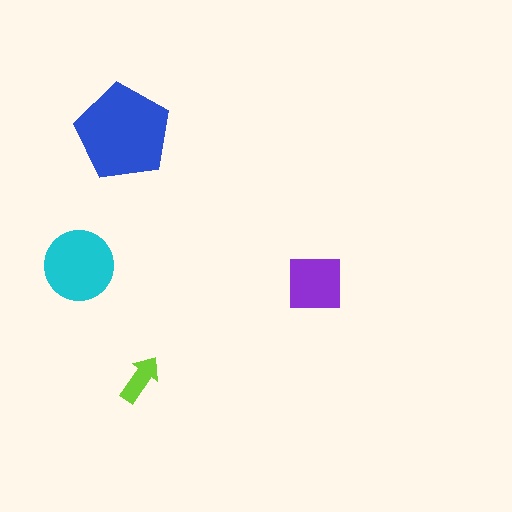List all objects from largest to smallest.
The blue pentagon, the cyan circle, the purple square, the lime arrow.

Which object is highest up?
The blue pentagon is topmost.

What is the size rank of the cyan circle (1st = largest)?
2nd.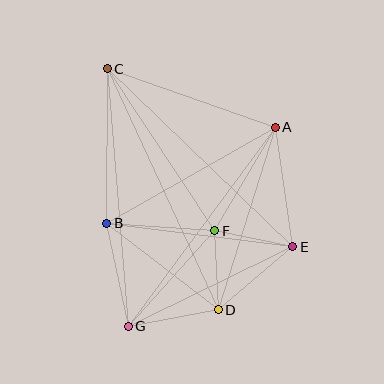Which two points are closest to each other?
Points D and F are closest to each other.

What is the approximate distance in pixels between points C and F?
The distance between C and F is approximately 194 pixels.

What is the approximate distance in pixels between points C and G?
The distance between C and G is approximately 258 pixels.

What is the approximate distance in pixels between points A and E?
The distance between A and E is approximately 121 pixels.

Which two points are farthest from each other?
Points C and D are farthest from each other.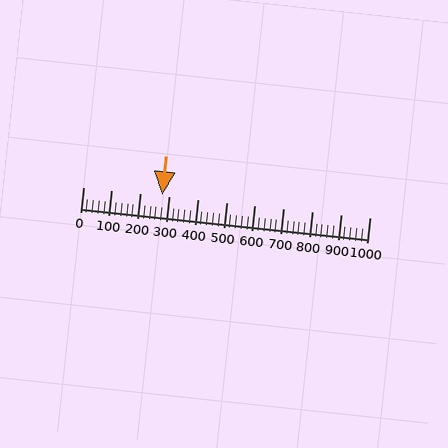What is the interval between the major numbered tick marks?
The major tick marks are spaced 100 units apart.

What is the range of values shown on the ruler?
The ruler shows values from 0 to 1000.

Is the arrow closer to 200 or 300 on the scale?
The arrow is closer to 300.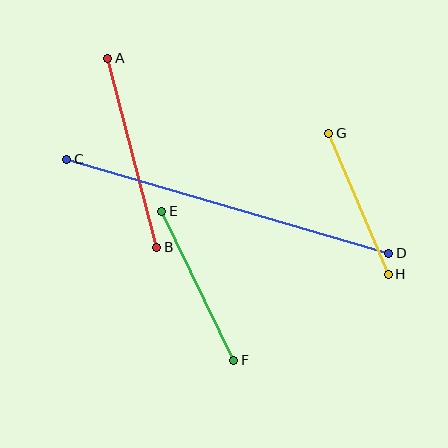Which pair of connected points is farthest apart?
Points C and D are farthest apart.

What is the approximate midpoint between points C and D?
The midpoint is at approximately (228, 206) pixels.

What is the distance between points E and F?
The distance is approximately 165 pixels.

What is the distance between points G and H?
The distance is approximately 153 pixels.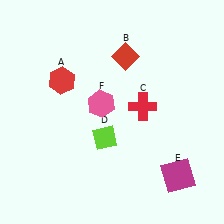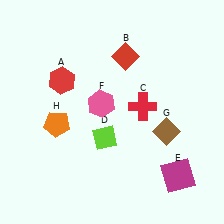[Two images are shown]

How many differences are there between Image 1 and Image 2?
There are 2 differences between the two images.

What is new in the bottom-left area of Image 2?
An orange pentagon (H) was added in the bottom-left area of Image 2.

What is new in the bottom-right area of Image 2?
A brown diamond (G) was added in the bottom-right area of Image 2.